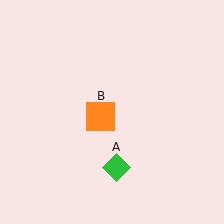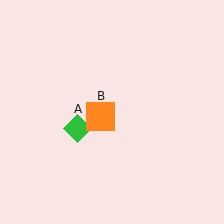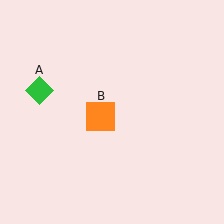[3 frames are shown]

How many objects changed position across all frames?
1 object changed position: green diamond (object A).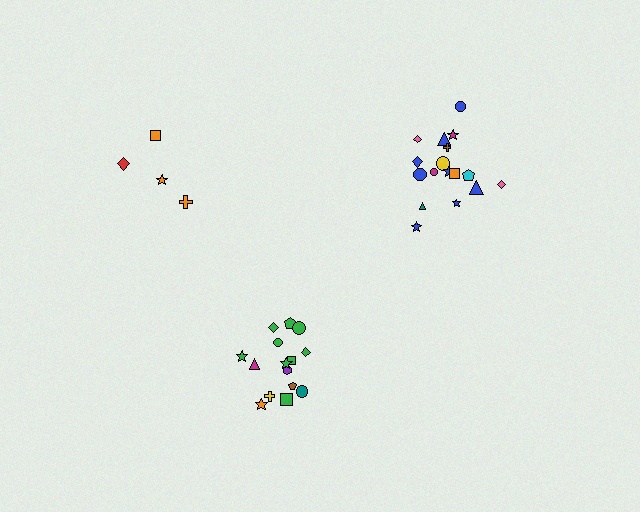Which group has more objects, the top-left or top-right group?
The top-right group.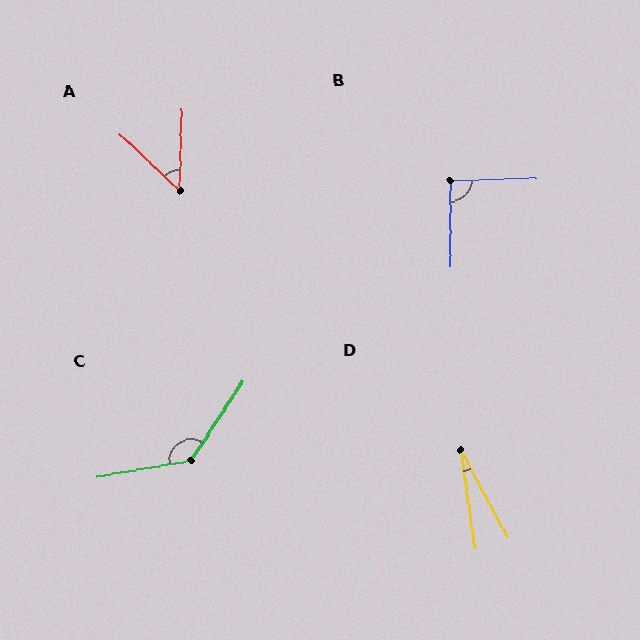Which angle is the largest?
C, at approximately 133 degrees.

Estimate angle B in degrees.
Approximately 91 degrees.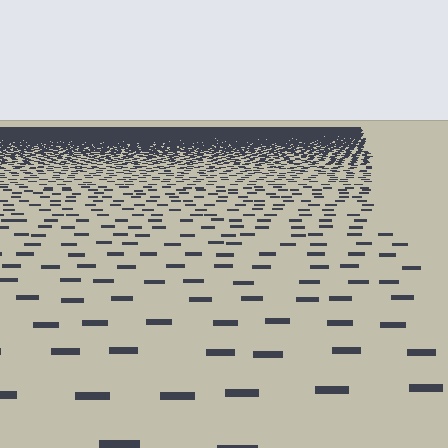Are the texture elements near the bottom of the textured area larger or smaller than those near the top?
Larger. Near the bottom, elements are closer to the viewer and appear at a bigger on-screen size.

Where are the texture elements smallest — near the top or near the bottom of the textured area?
Near the top.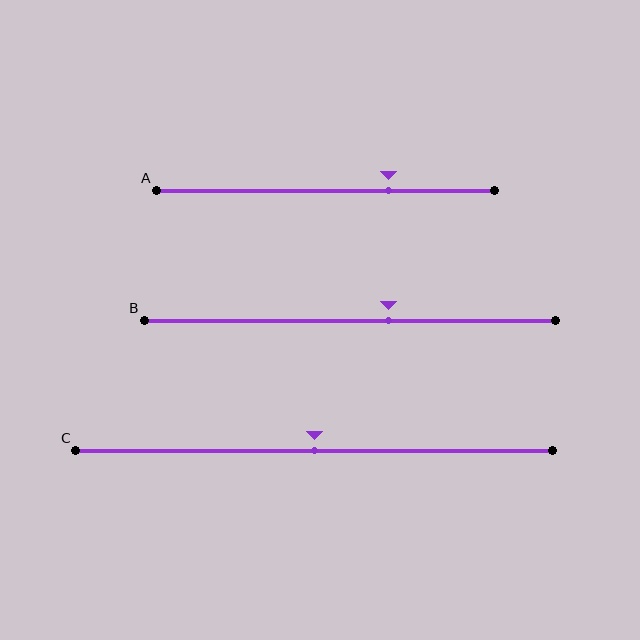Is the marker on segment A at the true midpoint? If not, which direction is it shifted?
No, the marker on segment A is shifted to the right by about 19% of the segment length.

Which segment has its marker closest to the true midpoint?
Segment C has its marker closest to the true midpoint.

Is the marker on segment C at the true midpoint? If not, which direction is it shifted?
Yes, the marker on segment C is at the true midpoint.